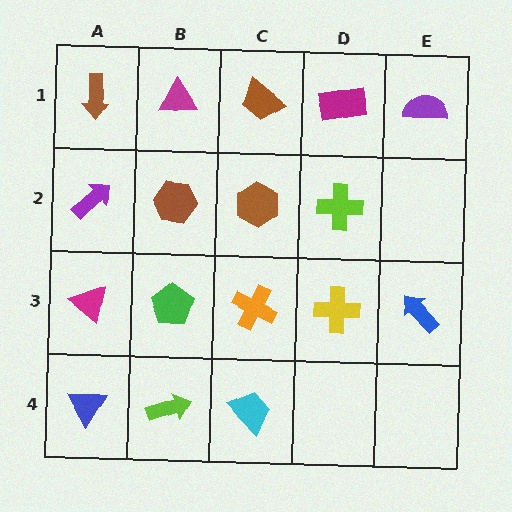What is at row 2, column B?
A brown hexagon.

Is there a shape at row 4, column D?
No, that cell is empty.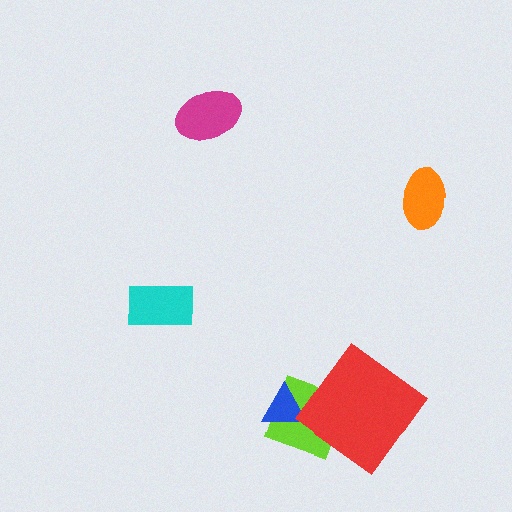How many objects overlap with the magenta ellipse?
0 objects overlap with the magenta ellipse.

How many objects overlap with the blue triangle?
1 object overlaps with the blue triangle.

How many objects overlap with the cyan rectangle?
0 objects overlap with the cyan rectangle.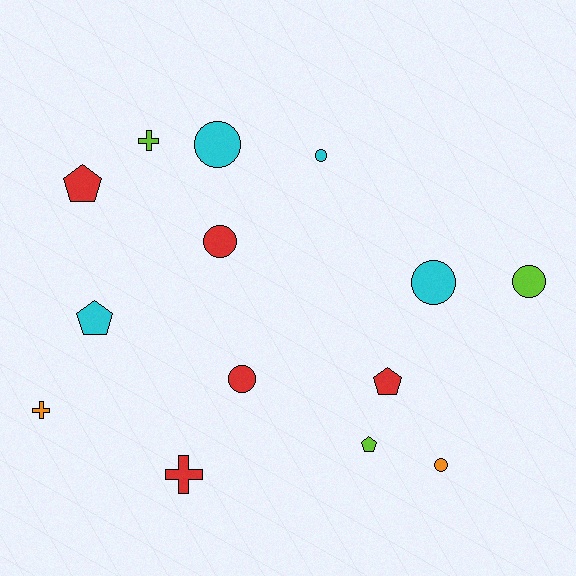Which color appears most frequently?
Red, with 5 objects.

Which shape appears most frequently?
Circle, with 7 objects.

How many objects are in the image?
There are 14 objects.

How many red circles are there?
There are 2 red circles.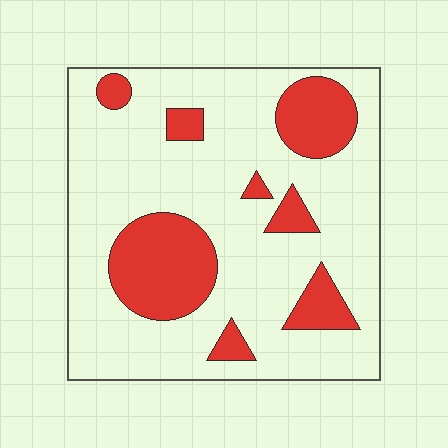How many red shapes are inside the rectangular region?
8.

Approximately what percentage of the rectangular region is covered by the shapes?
Approximately 25%.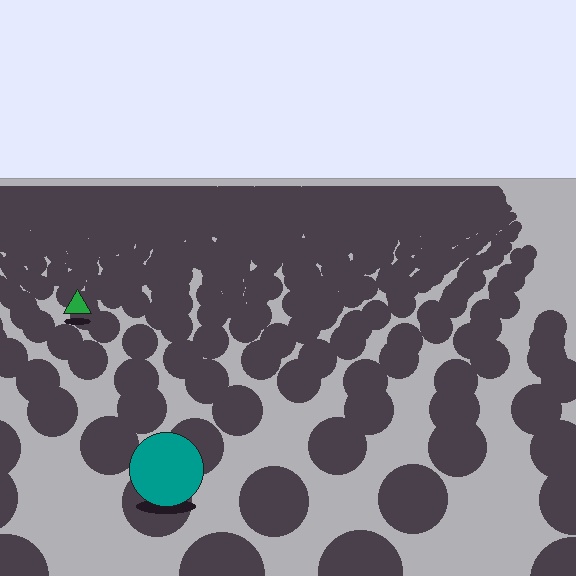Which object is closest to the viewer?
The teal circle is closest. The texture marks near it are larger and more spread out.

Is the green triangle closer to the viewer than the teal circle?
No. The teal circle is closer — you can tell from the texture gradient: the ground texture is coarser near it.